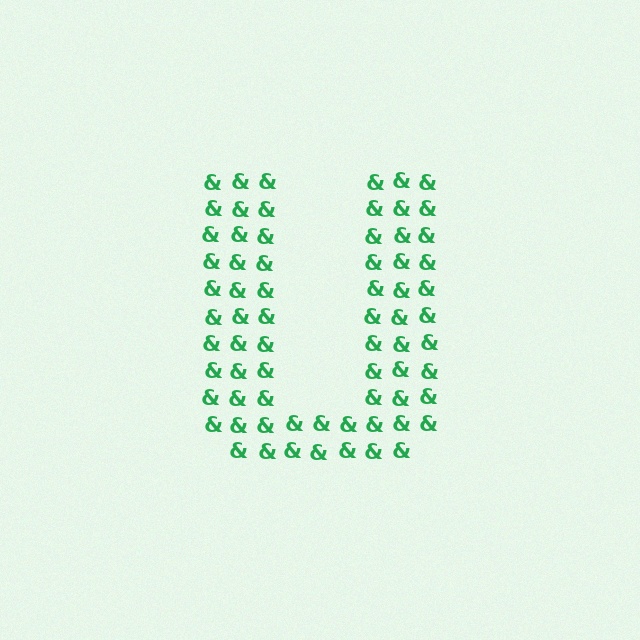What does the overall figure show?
The overall figure shows the letter U.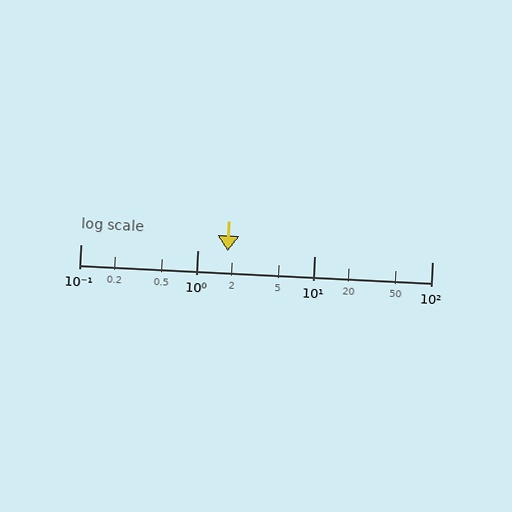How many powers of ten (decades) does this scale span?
The scale spans 3 decades, from 0.1 to 100.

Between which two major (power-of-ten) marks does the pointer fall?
The pointer is between 1 and 10.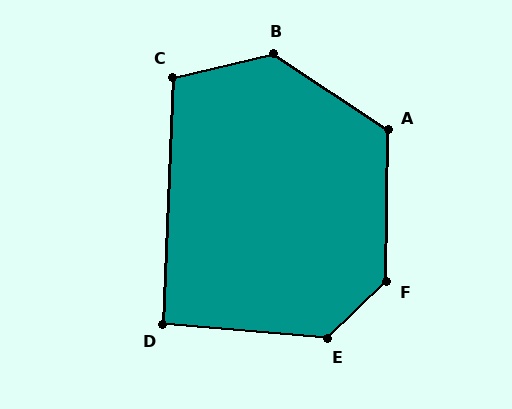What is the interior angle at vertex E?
Approximately 131 degrees (obtuse).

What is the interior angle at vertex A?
Approximately 123 degrees (obtuse).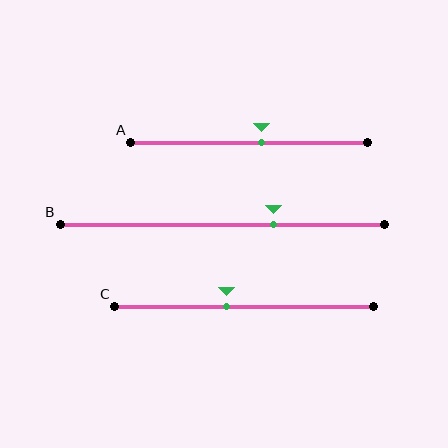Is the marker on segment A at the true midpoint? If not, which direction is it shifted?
No, the marker on segment A is shifted to the right by about 5% of the segment length.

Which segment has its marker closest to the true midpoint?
Segment A has its marker closest to the true midpoint.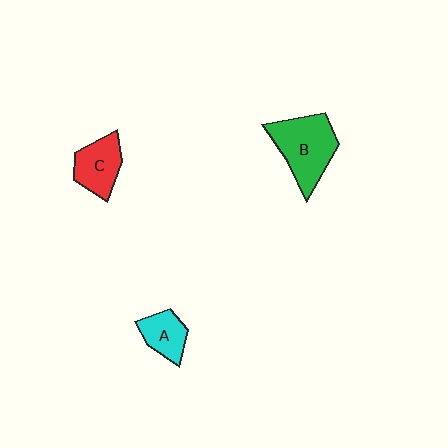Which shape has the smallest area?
Shape A (cyan).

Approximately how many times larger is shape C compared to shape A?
Approximately 1.3 times.